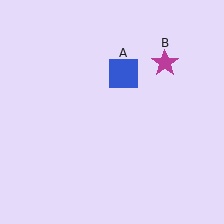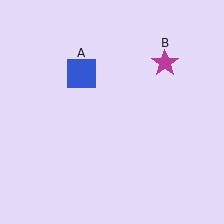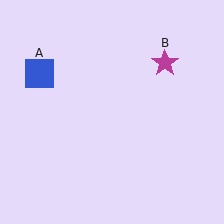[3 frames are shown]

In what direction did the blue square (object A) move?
The blue square (object A) moved left.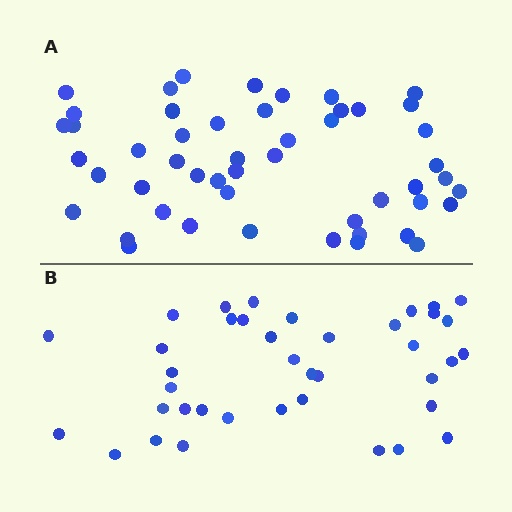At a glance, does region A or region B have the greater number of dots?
Region A (the top region) has more dots.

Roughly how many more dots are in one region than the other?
Region A has roughly 12 or so more dots than region B.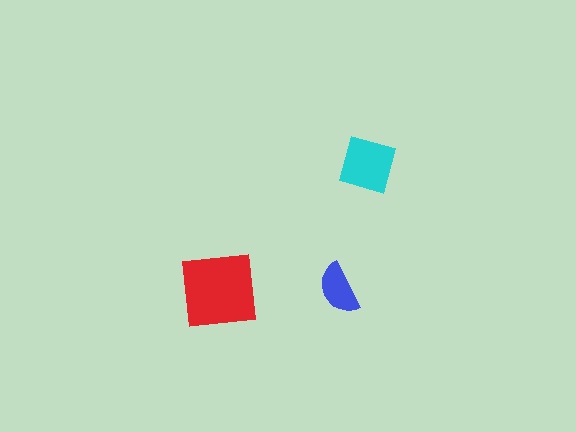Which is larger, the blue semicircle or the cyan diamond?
The cyan diamond.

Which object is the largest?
The red square.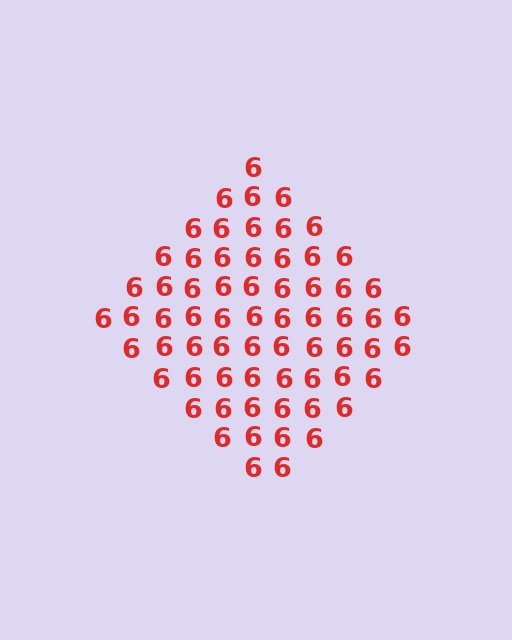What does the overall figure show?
The overall figure shows a diamond.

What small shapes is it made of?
It is made of small digit 6's.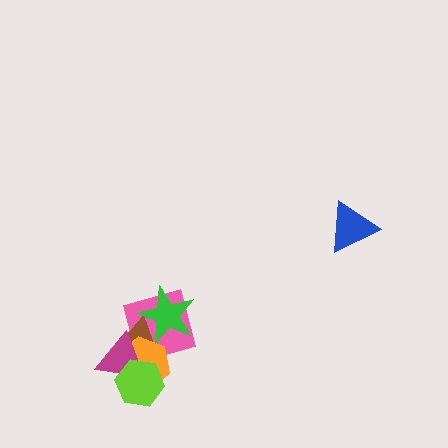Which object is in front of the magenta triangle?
The lime hexagon is in front of the magenta triangle.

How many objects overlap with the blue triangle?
0 objects overlap with the blue triangle.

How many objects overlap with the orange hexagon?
4 objects overlap with the orange hexagon.